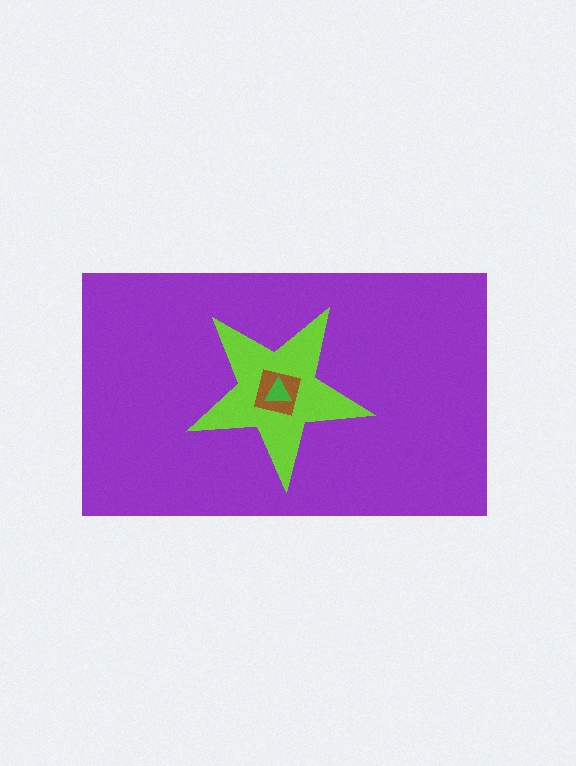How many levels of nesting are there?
4.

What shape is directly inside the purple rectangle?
The lime star.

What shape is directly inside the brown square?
The green triangle.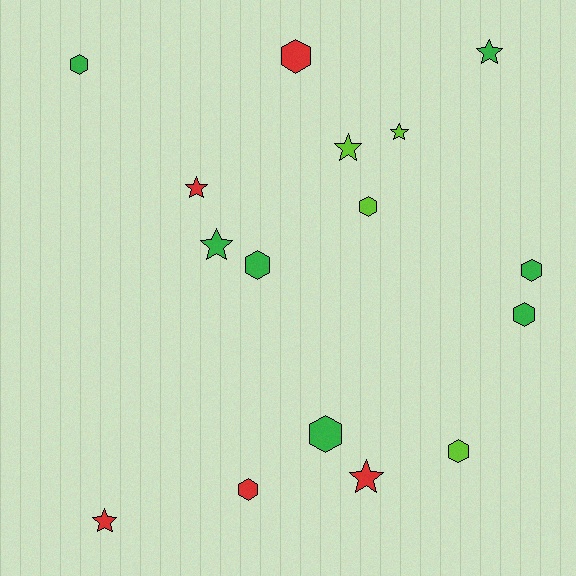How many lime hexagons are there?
There are 2 lime hexagons.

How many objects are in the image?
There are 16 objects.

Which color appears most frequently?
Green, with 7 objects.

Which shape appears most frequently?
Hexagon, with 9 objects.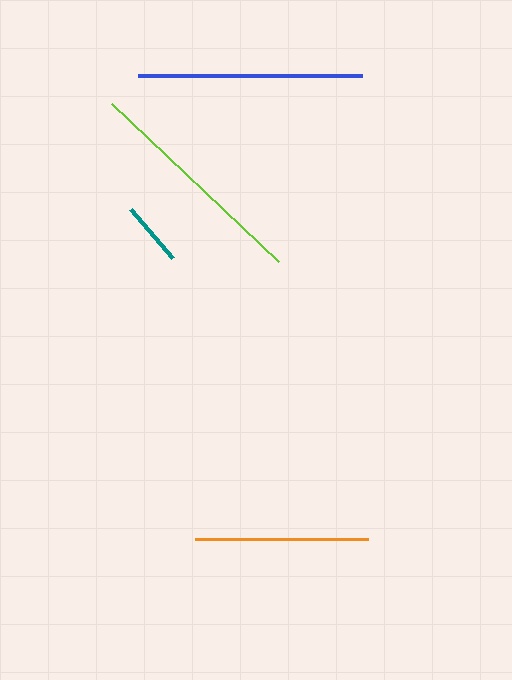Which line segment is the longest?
The lime line is the longest at approximately 230 pixels.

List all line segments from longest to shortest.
From longest to shortest: lime, blue, orange, teal.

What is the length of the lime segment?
The lime segment is approximately 230 pixels long.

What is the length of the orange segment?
The orange segment is approximately 172 pixels long.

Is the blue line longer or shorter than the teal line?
The blue line is longer than the teal line.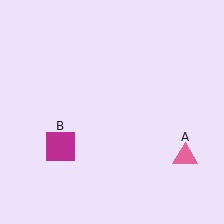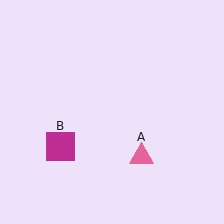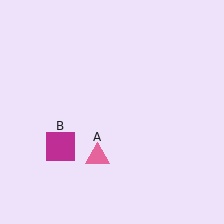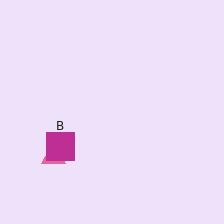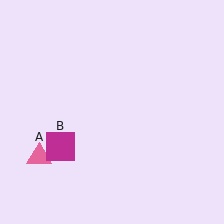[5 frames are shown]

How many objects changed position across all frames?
1 object changed position: pink triangle (object A).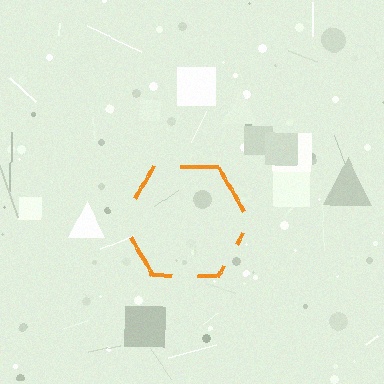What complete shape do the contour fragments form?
The contour fragments form a hexagon.